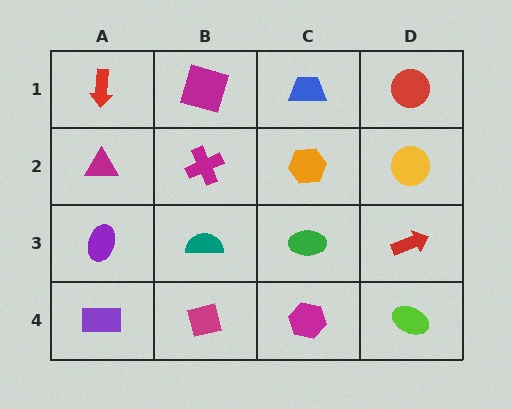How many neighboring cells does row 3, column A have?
3.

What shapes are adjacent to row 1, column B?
A magenta cross (row 2, column B), a red arrow (row 1, column A), a blue trapezoid (row 1, column C).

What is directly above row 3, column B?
A magenta cross.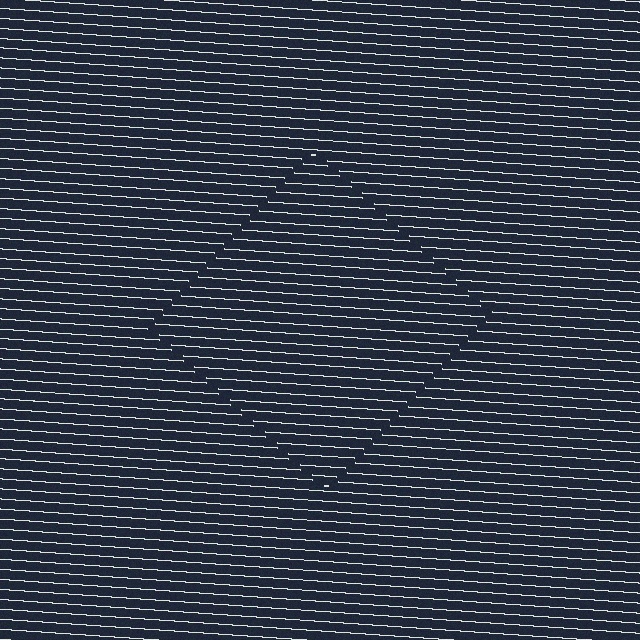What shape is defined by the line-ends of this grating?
An illusory square. The interior of the shape contains the same grating, shifted by half a period — the contour is defined by the phase discontinuity where line-ends from the inner and outer gratings abut.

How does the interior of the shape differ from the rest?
The interior of the shape contains the same grating, shifted by half a period — the contour is defined by the phase discontinuity where line-ends from the inner and outer gratings abut.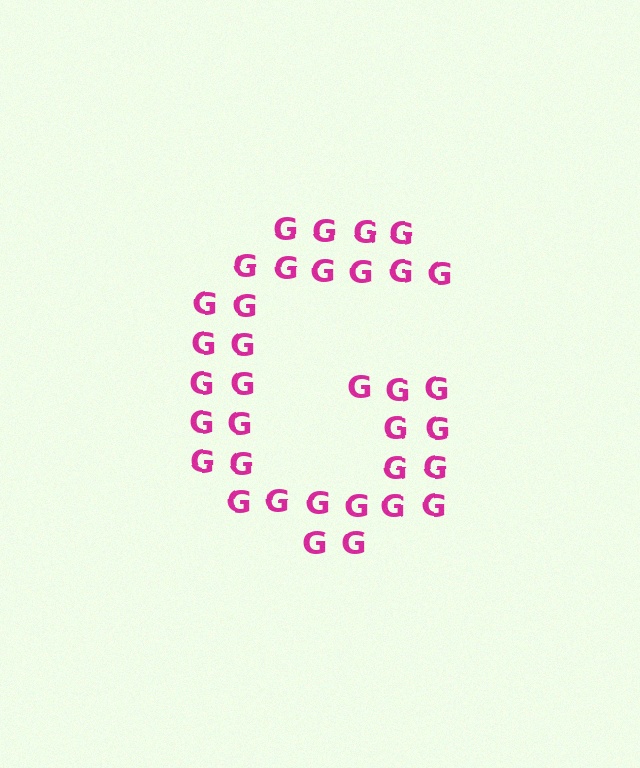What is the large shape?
The large shape is the letter G.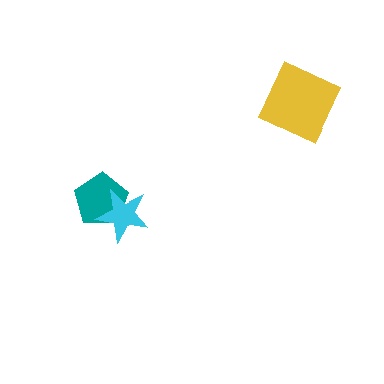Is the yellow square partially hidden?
No, no other shape covers it.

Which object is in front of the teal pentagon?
The cyan star is in front of the teal pentagon.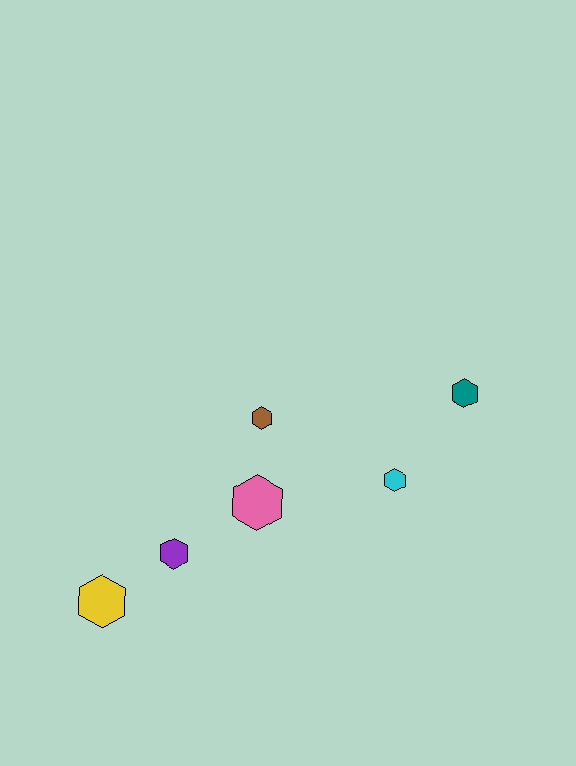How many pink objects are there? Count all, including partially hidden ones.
There is 1 pink object.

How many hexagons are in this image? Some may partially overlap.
There are 6 hexagons.